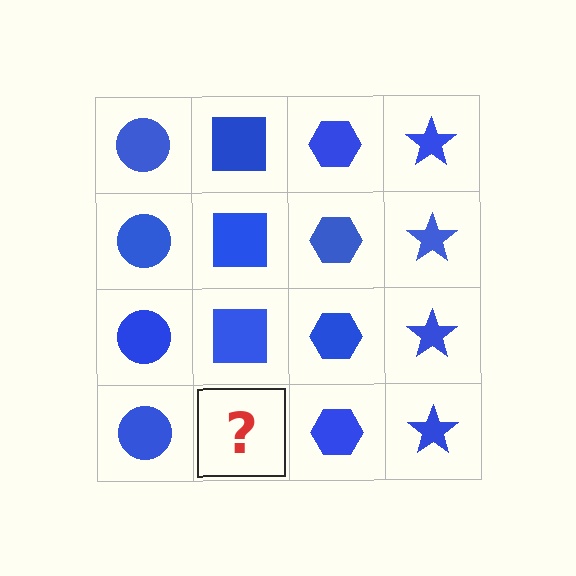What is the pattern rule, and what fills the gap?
The rule is that each column has a consistent shape. The gap should be filled with a blue square.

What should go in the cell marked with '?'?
The missing cell should contain a blue square.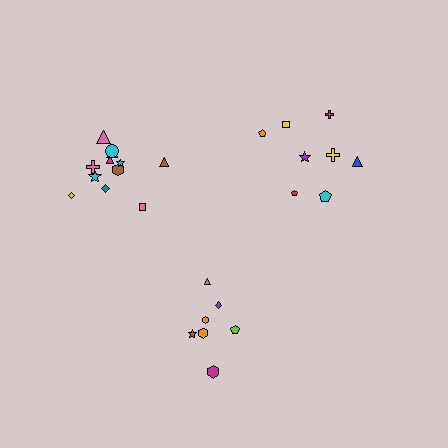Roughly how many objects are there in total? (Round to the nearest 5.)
Roughly 25 objects in total.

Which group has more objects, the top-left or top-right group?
The top-left group.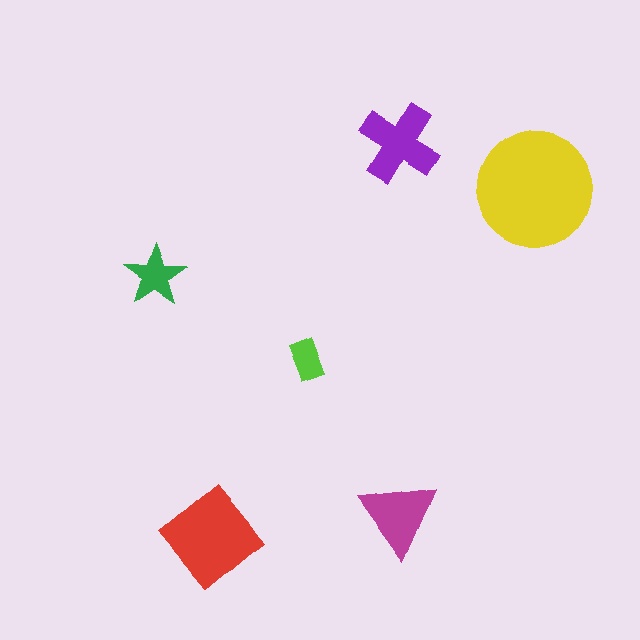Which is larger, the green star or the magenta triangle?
The magenta triangle.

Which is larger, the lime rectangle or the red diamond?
The red diamond.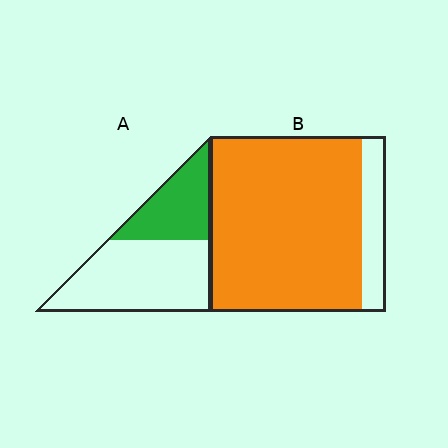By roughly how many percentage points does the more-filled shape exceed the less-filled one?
By roughly 50 percentage points (B over A).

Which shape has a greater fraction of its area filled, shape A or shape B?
Shape B.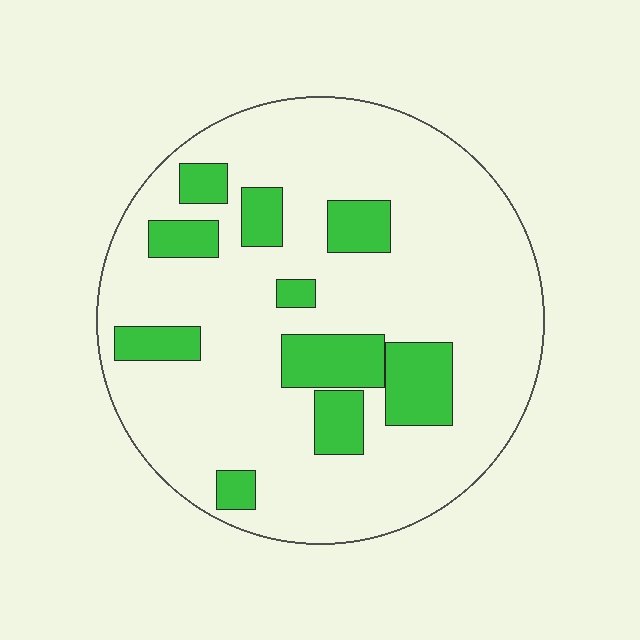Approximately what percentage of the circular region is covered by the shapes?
Approximately 20%.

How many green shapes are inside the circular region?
10.